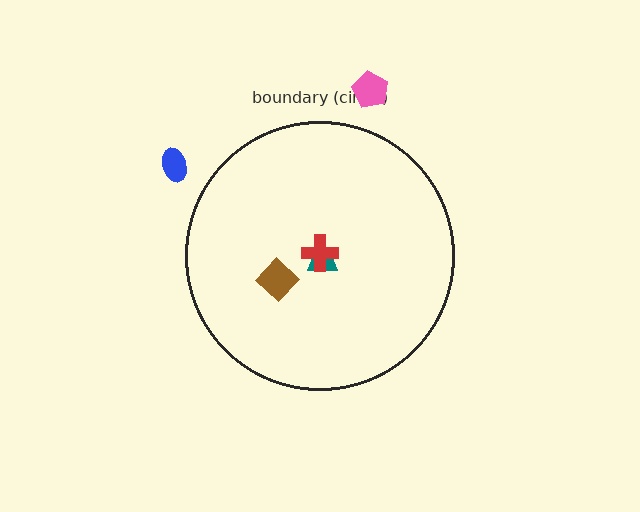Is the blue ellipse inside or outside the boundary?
Outside.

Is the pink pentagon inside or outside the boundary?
Outside.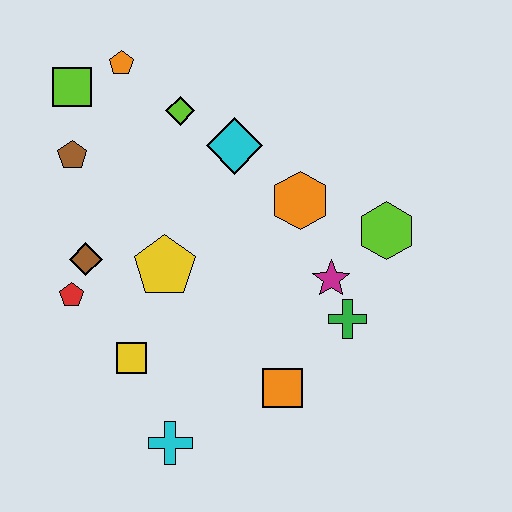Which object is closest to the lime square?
The orange pentagon is closest to the lime square.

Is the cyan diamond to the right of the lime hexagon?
No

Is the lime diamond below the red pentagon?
No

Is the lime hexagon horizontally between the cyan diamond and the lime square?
No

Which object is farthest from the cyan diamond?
The cyan cross is farthest from the cyan diamond.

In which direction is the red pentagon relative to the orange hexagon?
The red pentagon is to the left of the orange hexagon.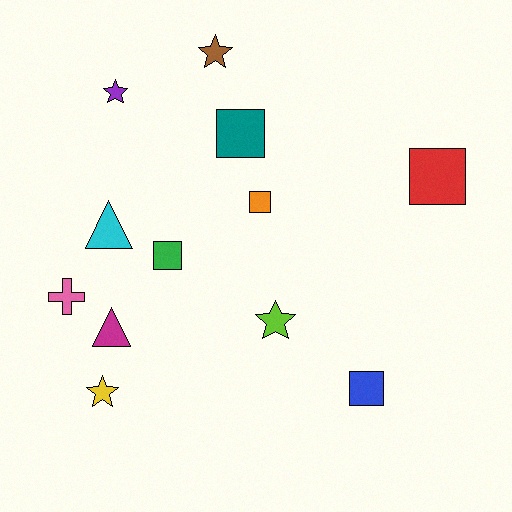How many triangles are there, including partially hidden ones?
There are 2 triangles.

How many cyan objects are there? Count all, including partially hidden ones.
There is 1 cyan object.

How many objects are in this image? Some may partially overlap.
There are 12 objects.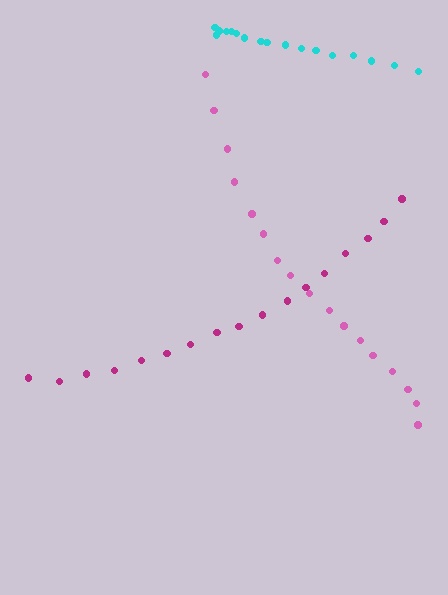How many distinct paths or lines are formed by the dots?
There are 3 distinct paths.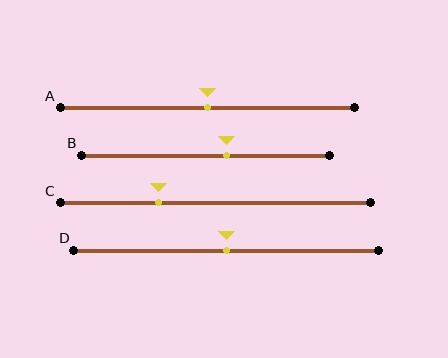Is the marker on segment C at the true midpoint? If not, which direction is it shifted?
No, the marker on segment C is shifted to the left by about 18% of the segment length.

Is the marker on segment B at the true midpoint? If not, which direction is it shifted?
No, the marker on segment B is shifted to the right by about 8% of the segment length.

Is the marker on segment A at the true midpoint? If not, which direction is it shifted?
Yes, the marker on segment A is at the true midpoint.